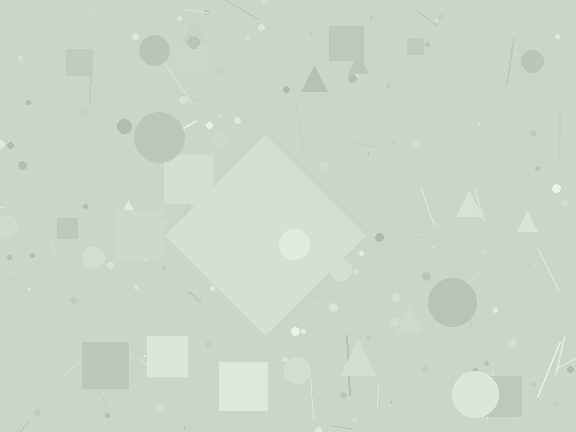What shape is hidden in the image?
A diamond is hidden in the image.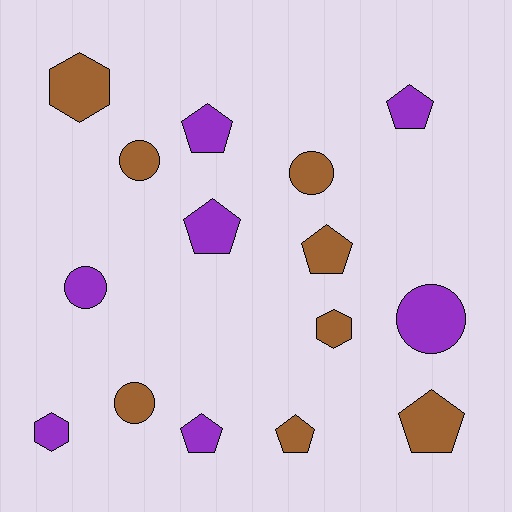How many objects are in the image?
There are 15 objects.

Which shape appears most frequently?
Pentagon, with 7 objects.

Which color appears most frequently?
Brown, with 8 objects.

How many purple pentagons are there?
There are 4 purple pentagons.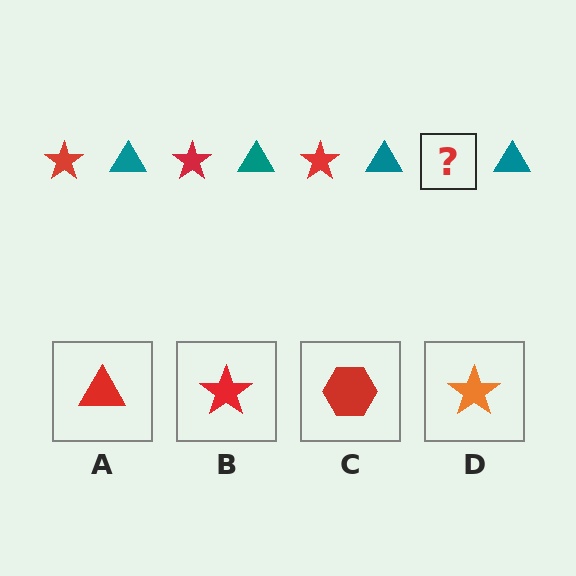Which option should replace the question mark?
Option B.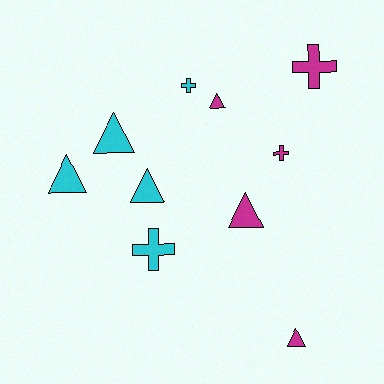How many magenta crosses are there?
There are 2 magenta crosses.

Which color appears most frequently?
Cyan, with 5 objects.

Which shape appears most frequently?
Triangle, with 6 objects.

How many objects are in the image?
There are 10 objects.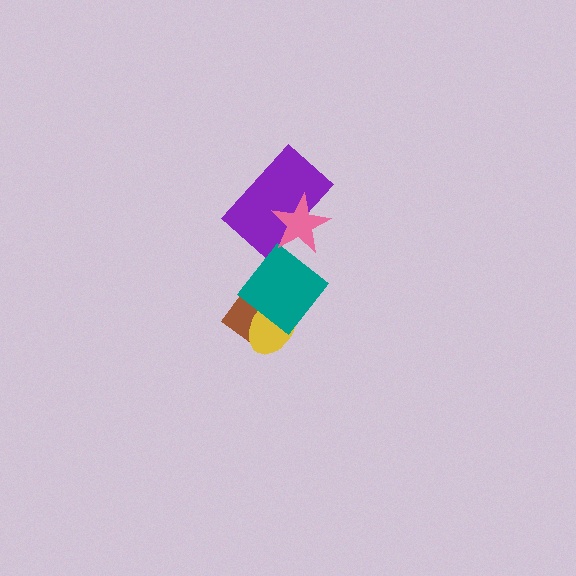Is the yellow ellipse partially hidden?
Yes, it is partially covered by another shape.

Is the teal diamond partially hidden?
Yes, it is partially covered by another shape.